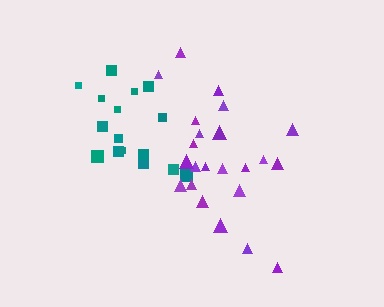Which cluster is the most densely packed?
Teal.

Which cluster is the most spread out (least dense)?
Purple.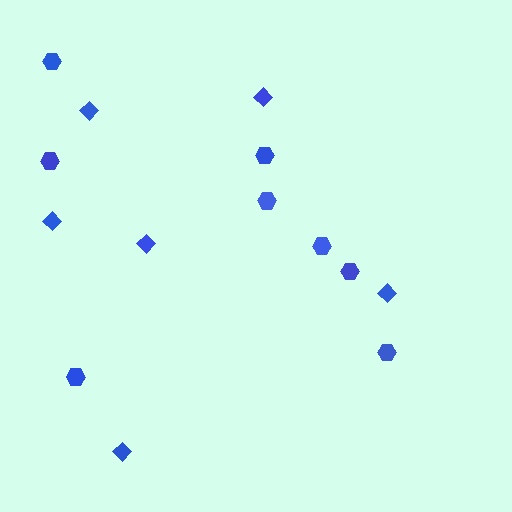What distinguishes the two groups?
There are 2 groups: one group of diamonds (6) and one group of hexagons (8).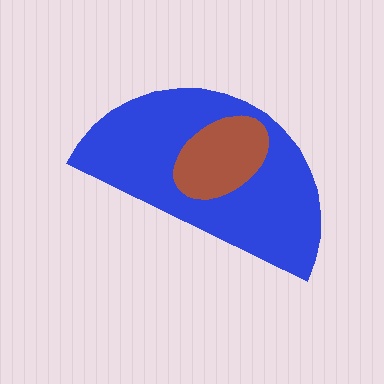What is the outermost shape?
The blue semicircle.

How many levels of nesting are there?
2.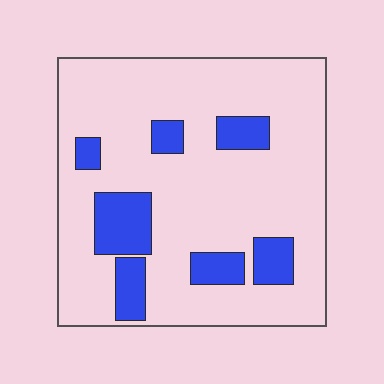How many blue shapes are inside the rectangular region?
7.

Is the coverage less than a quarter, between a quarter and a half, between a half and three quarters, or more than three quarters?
Less than a quarter.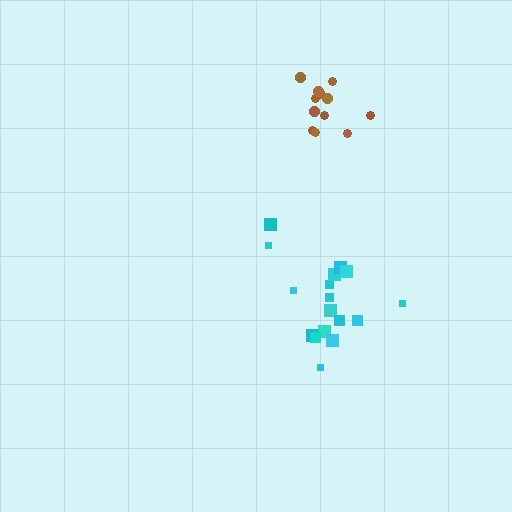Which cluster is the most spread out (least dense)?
Cyan.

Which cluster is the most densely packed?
Brown.